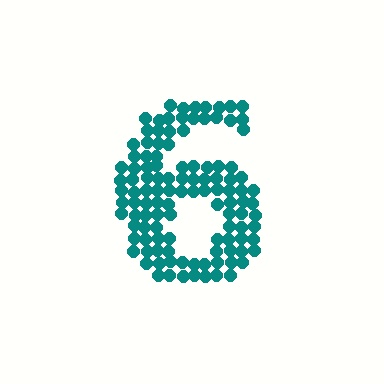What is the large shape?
The large shape is the digit 6.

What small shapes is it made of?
It is made of small circles.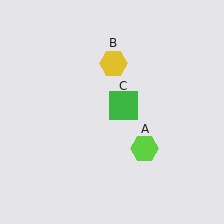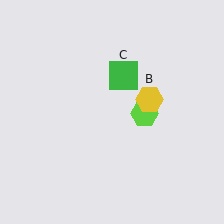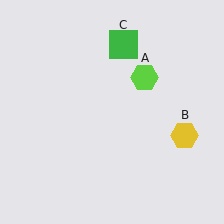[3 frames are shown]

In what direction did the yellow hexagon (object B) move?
The yellow hexagon (object B) moved down and to the right.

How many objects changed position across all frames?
3 objects changed position: lime hexagon (object A), yellow hexagon (object B), green square (object C).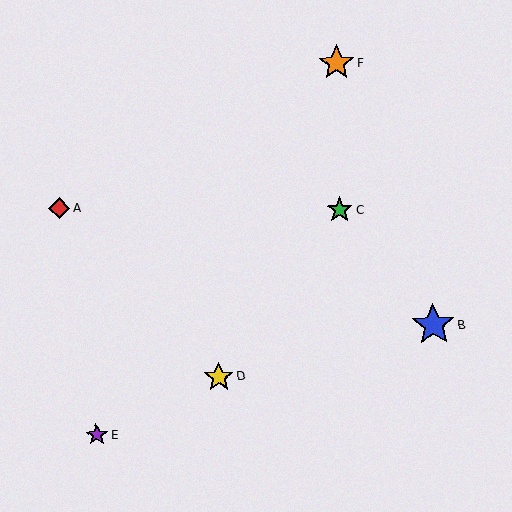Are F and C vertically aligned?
Yes, both are at x≈337.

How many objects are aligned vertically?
2 objects (C, F) are aligned vertically.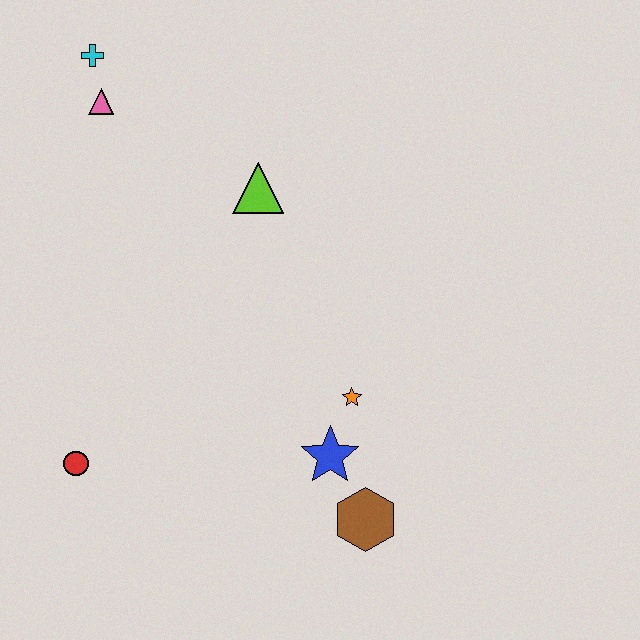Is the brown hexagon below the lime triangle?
Yes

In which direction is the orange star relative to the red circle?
The orange star is to the right of the red circle.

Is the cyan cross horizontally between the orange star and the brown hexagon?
No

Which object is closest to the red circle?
The blue star is closest to the red circle.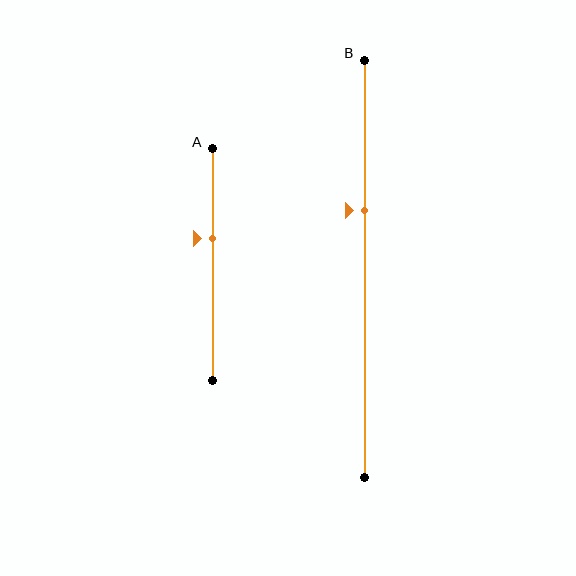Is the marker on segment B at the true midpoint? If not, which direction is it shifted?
No, the marker on segment B is shifted upward by about 14% of the segment length.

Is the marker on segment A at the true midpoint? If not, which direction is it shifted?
No, the marker on segment A is shifted upward by about 11% of the segment length.